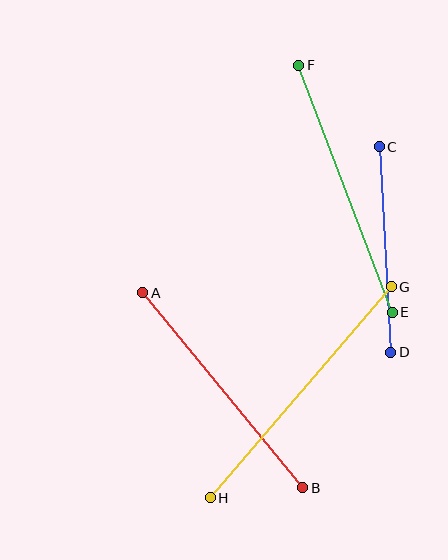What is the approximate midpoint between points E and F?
The midpoint is at approximately (346, 189) pixels.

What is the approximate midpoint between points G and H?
The midpoint is at approximately (301, 392) pixels.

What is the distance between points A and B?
The distance is approximately 252 pixels.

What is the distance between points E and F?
The distance is approximately 264 pixels.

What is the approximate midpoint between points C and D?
The midpoint is at approximately (385, 249) pixels.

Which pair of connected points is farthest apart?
Points G and H are farthest apart.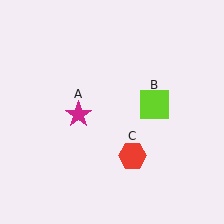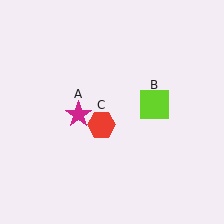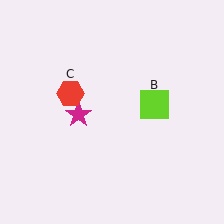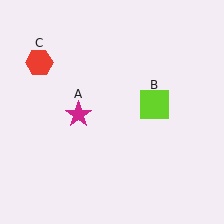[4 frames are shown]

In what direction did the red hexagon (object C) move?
The red hexagon (object C) moved up and to the left.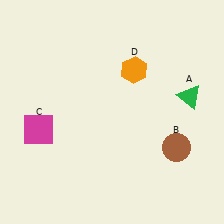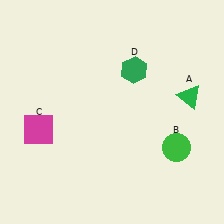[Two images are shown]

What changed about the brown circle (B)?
In Image 1, B is brown. In Image 2, it changed to green.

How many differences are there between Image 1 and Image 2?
There are 2 differences between the two images.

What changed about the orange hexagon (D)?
In Image 1, D is orange. In Image 2, it changed to green.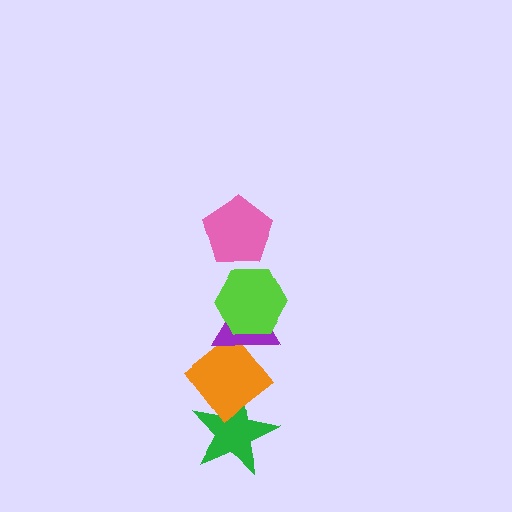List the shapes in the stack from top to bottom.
From top to bottom: the pink pentagon, the lime hexagon, the purple triangle, the orange diamond, the green star.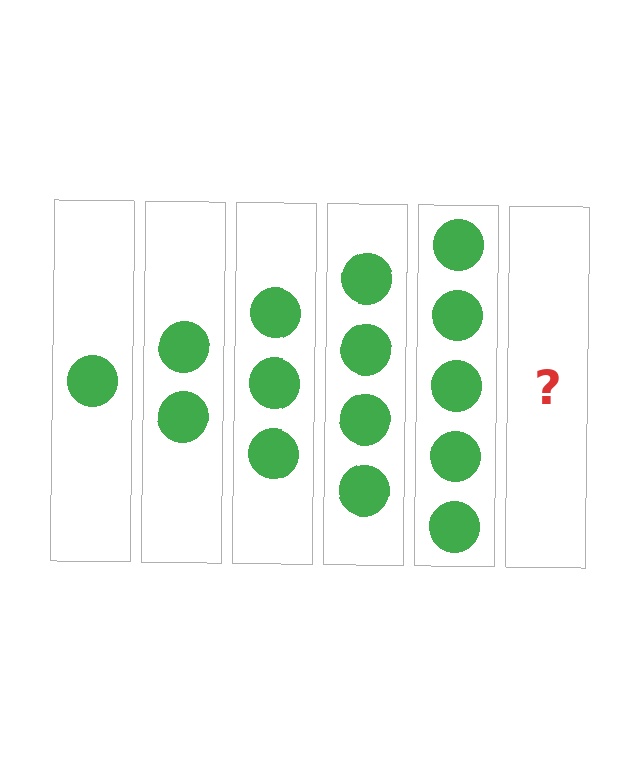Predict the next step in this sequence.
The next step is 6 circles.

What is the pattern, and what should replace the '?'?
The pattern is that each step adds one more circle. The '?' should be 6 circles.